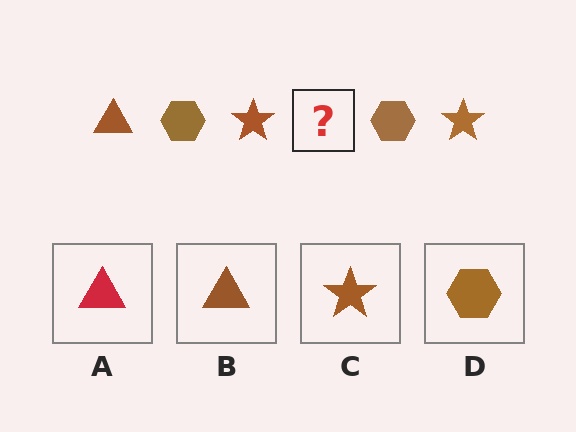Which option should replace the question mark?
Option B.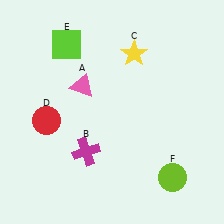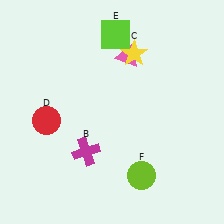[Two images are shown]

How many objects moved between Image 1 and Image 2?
3 objects moved between the two images.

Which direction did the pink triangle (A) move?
The pink triangle (A) moved right.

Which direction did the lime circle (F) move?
The lime circle (F) moved left.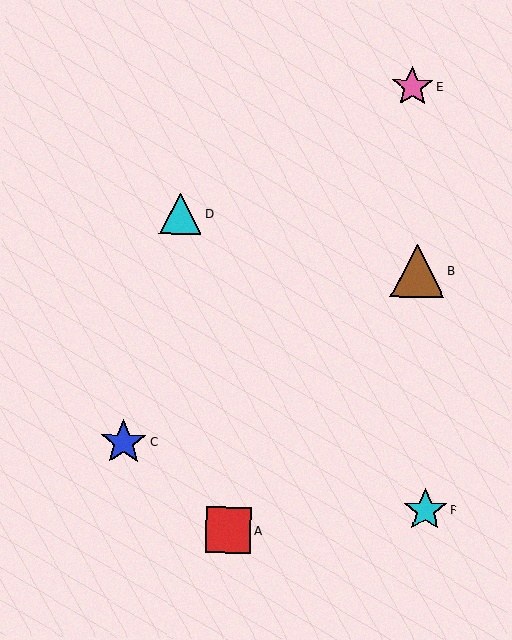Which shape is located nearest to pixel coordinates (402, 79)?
The pink star (labeled E) at (412, 87) is nearest to that location.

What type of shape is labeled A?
Shape A is a red square.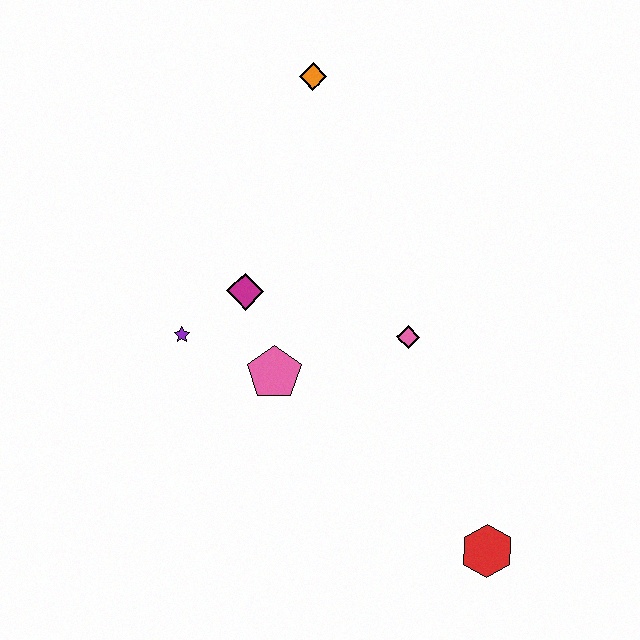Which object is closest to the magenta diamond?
The purple star is closest to the magenta diamond.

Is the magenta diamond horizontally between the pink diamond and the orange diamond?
No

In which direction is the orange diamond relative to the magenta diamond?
The orange diamond is above the magenta diamond.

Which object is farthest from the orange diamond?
The red hexagon is farthest from the orange diamond.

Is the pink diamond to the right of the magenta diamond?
Yes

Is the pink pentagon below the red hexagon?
No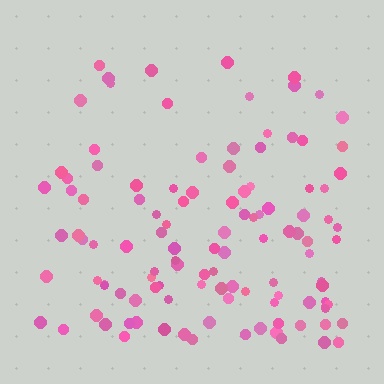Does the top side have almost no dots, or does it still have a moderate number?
Still a moderate number, just noticeably fewer than the bottom.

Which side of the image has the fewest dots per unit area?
The top.